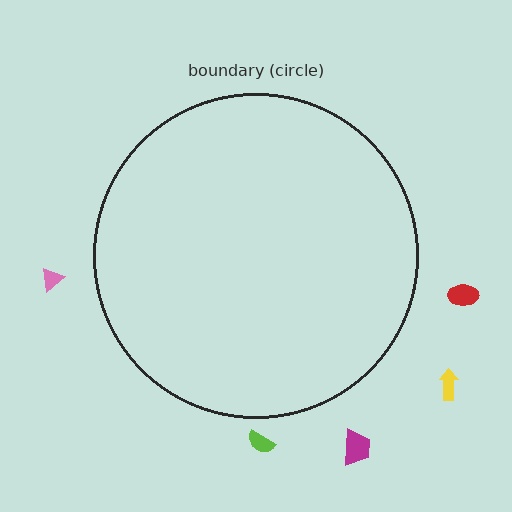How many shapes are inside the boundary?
0 inside, 5 outside.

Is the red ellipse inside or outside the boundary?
Outside.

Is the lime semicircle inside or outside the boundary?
Outside.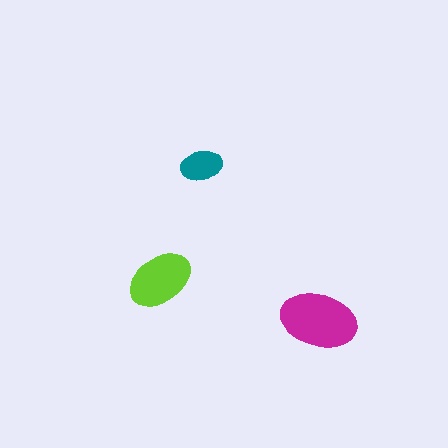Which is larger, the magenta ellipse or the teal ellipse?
The magenta one.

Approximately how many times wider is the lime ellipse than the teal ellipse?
About 1.5 times wider.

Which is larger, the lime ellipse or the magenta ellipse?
The magenta one.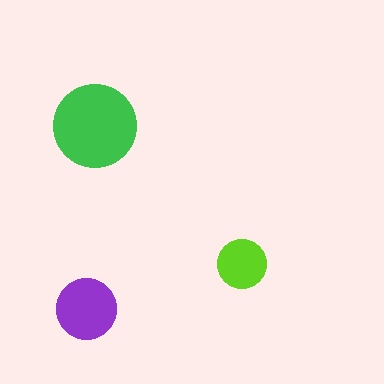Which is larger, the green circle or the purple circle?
The green one.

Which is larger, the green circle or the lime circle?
The green one.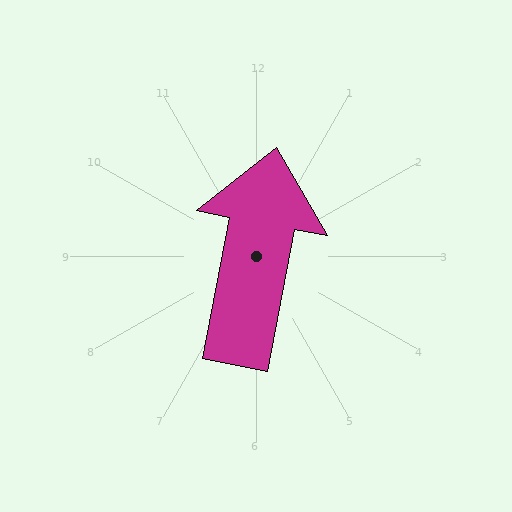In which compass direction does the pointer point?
North.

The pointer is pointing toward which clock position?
Roughly 12 o'clock.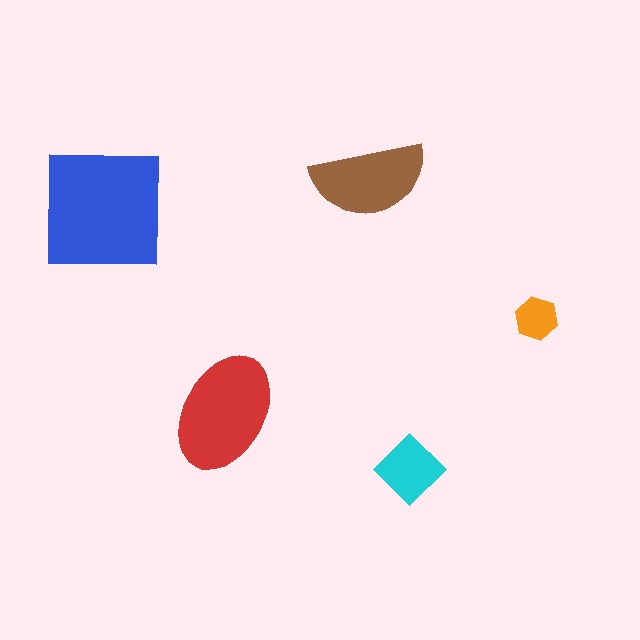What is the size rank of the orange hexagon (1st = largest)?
5th.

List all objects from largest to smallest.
The blue square, the red ellipse, the brown semicircle, the cyan diamond, the orange hexagon.